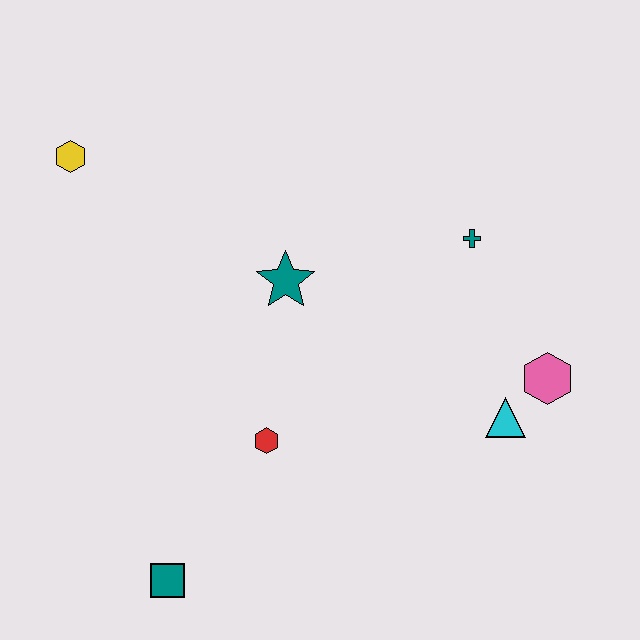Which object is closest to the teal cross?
The pink hexagon is closest to the teal cross.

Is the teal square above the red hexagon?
No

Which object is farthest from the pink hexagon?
The yellow hexagon is farthest from the pink hexagon.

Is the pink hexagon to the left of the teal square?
No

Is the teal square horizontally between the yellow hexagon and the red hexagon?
Yes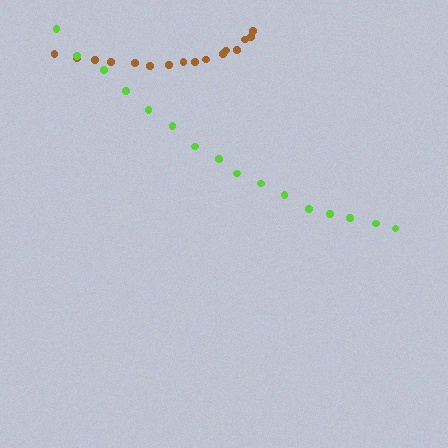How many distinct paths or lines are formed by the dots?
There are 2 distinct paths.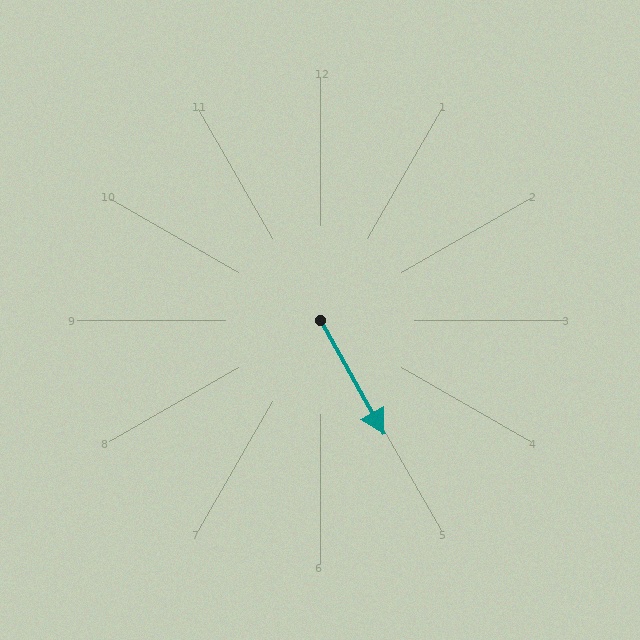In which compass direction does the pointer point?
Southeast.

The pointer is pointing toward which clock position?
Roughly 5 o'clock.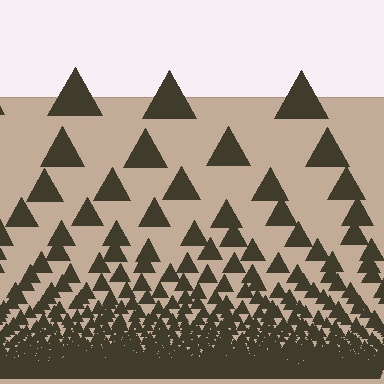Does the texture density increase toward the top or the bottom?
Density increases toward the bottom.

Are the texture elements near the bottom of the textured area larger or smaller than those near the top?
Smaller. The gradient is inverted — elements near the bottom are smaller and denser.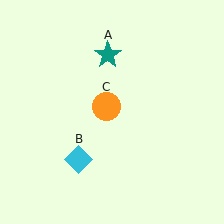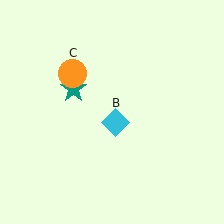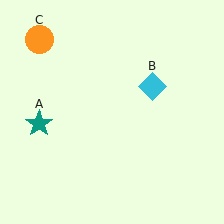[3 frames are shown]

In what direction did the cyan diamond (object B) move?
The cyan diamond (object B) moved up and to the right.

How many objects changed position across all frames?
3 objects changed position: teal star (object A), cyan diamond (object B), orange circle (object C).